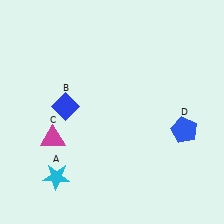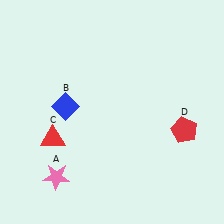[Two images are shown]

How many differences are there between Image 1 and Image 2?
There are 3 differences between the two images.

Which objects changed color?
A changed from cyan to pink. C changed from magenta to red. D changed from blue to red.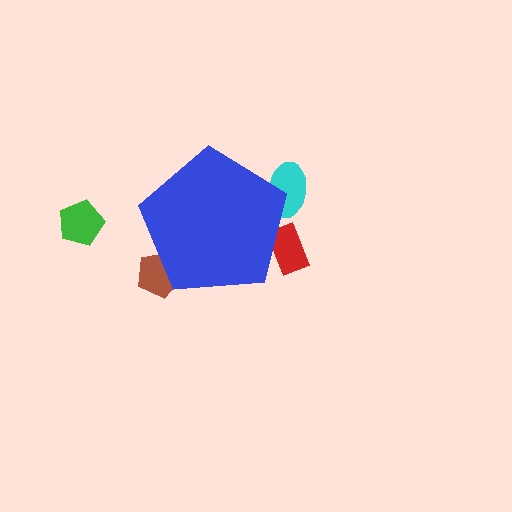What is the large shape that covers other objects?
A blue pentagon.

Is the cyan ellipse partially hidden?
Yes, the cyan ellipse is partially hidden behind the blue pentagon.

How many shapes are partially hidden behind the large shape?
3 shapes are partially hidden.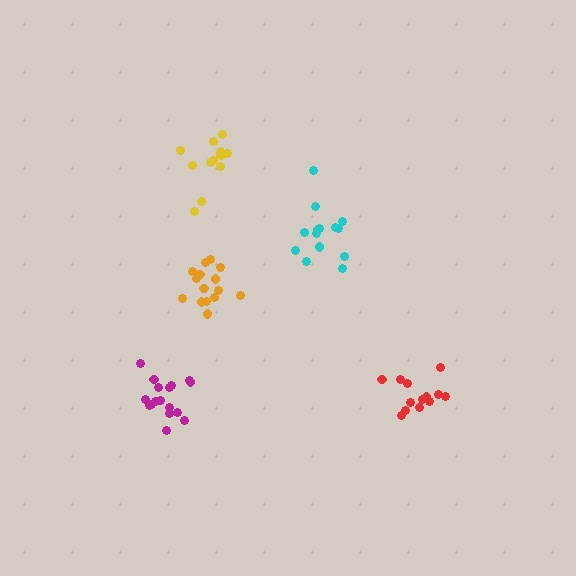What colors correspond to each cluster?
The clusters are colored: cyan, orange, magenta, yellow, red.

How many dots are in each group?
Group 1: 14 dots, Group 2: 15 dots, Group 3: 17 dots, Group 4: 12 dots, Group 5: 13 dots (71 total).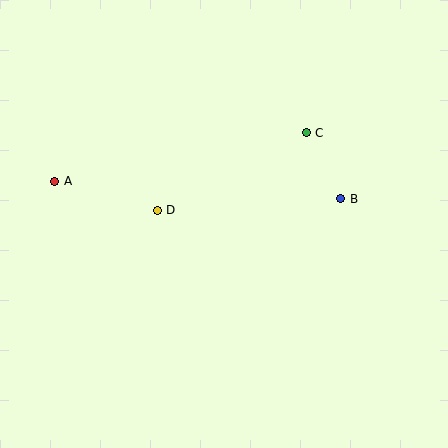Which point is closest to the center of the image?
Point D at (157, 210) is closest to the center.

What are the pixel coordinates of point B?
Point B is at (341, 199).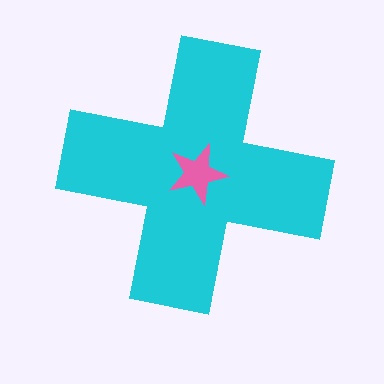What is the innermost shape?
The pink star.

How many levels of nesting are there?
2.